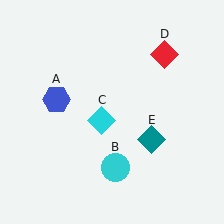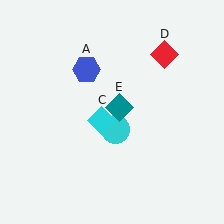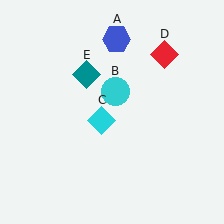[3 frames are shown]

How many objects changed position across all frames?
3 objects changed position: blue hexagon (object A), cyan circle (object B), teal diamond (object E).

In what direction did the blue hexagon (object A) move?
The blue hexagon (object A) moved up and to the right.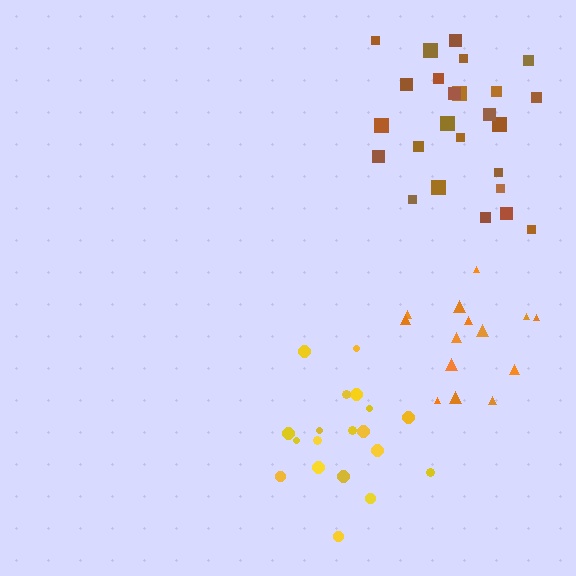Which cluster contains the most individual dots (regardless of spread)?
Brown (25).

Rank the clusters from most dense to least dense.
brown, yellow, orange.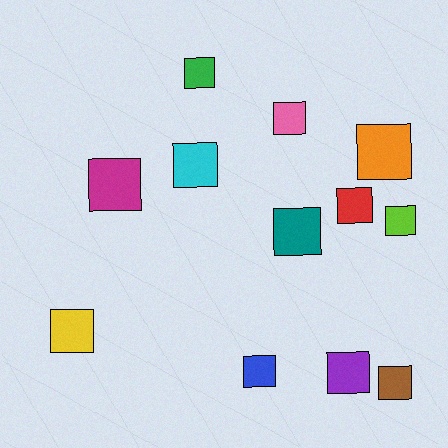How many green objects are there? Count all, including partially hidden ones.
There is 1 green object.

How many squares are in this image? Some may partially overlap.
There are 12 squares.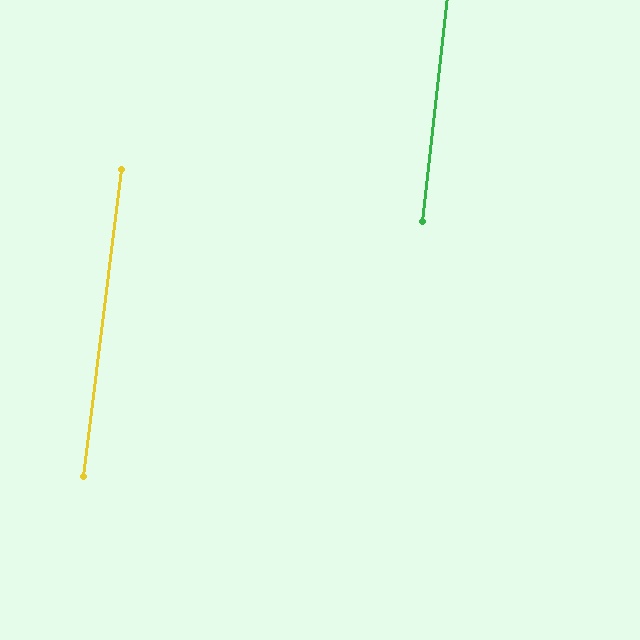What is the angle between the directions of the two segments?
Approximately 1 degree.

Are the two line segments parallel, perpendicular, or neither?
Parallel — their directions differ by only 0.6°.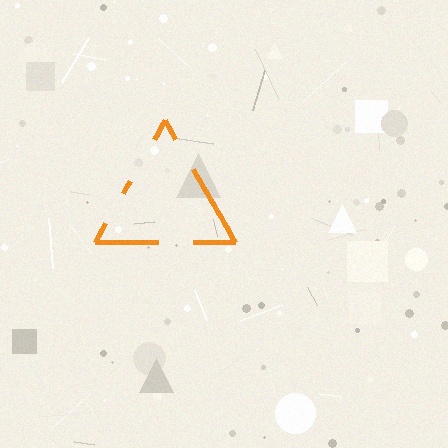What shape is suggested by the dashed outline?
The dashed outline suggests a triangle.